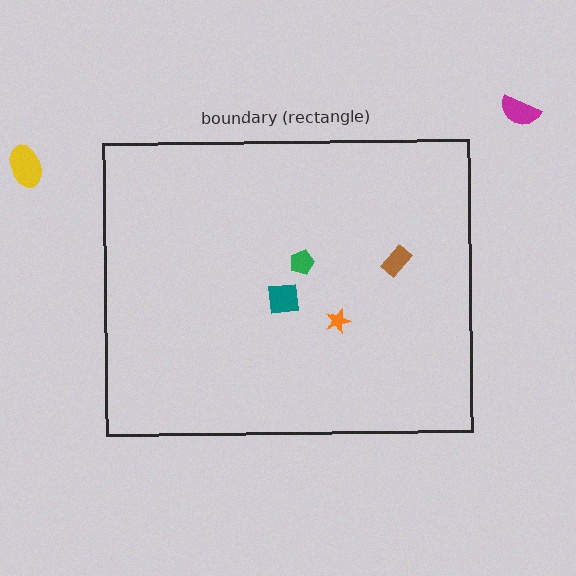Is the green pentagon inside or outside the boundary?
Inside.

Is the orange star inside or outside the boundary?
Inside.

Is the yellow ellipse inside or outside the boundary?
Outside.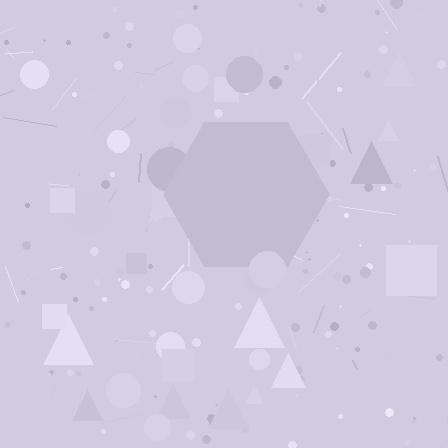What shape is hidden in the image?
A hexagon is hidden in the image.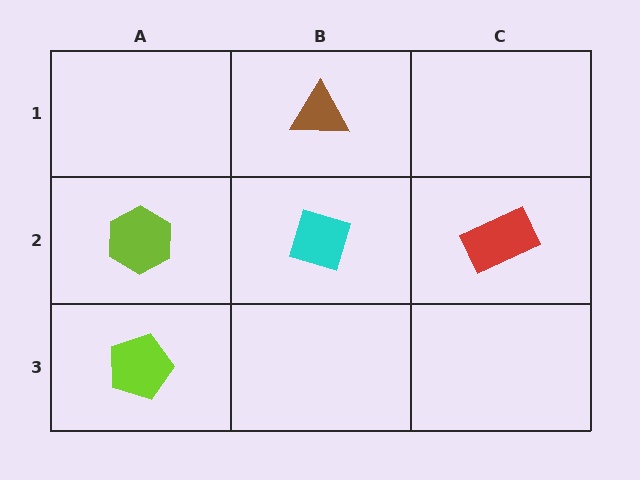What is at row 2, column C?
A red rectangle.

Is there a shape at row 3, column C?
No, that cell is empty.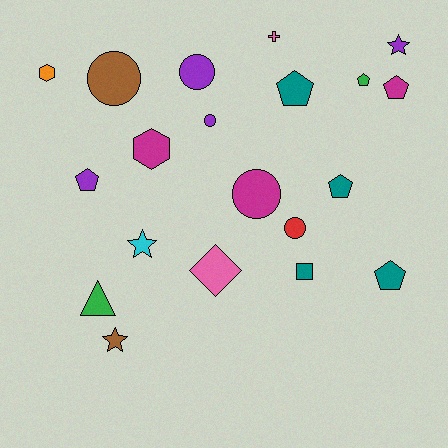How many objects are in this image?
There are 20 objects.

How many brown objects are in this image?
There are 2 brown objects.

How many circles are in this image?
There are 5 circles.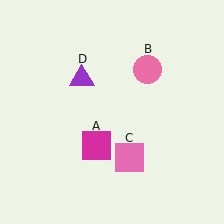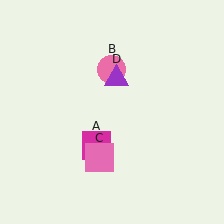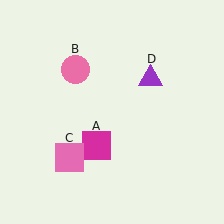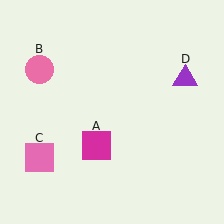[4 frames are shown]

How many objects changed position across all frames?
3 objects changed position: pink circle (object B), pink square (object C), purple triangle (object D).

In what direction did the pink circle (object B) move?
The pink circle (object B) moved left.